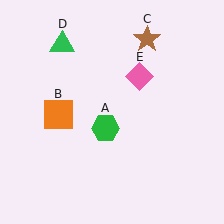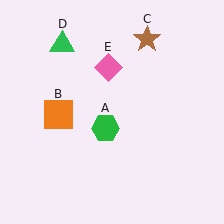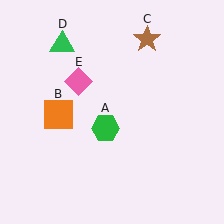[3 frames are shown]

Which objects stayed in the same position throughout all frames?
Green hexagon (object A) and orange square (object B) and brown star (object C) and green triangle (object D) remained stationary.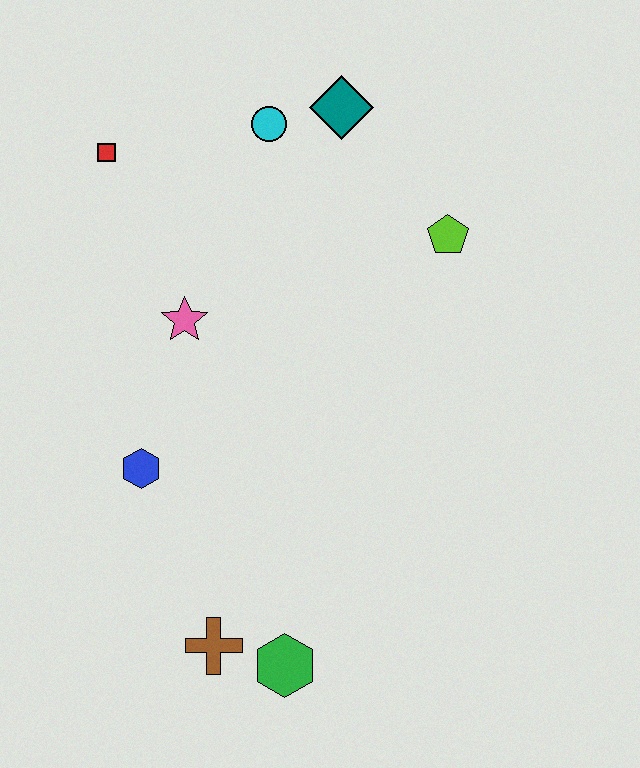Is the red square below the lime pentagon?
No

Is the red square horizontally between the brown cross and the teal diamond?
No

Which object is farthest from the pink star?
The green hexagon is farthest from the pink star.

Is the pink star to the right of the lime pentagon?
No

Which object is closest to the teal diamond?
The cyan circle is closest to the teal diamond.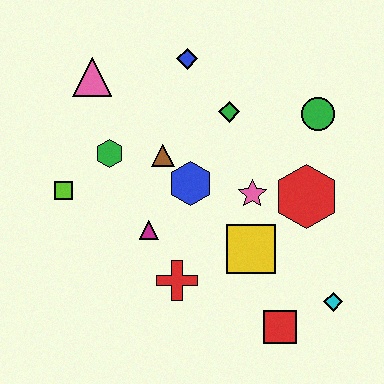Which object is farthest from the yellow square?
The pink triangle is farthest from the yellow square.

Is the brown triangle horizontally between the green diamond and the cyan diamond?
No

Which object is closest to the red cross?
The magenta triangle is closest to the red cross.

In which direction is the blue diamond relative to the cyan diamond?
The blue diamond is above the cyan diamond.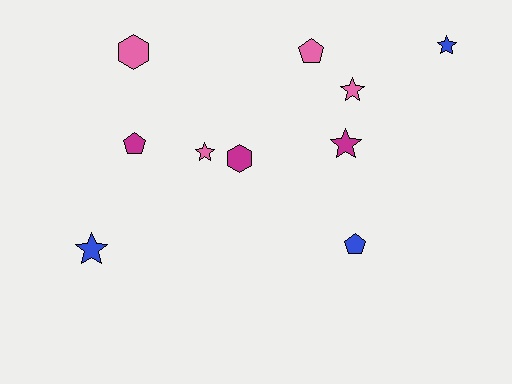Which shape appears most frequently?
Star, with 5 objects.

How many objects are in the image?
There are 10 objects.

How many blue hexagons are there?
There are no blue hexagons.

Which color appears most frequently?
Pink, with 4 objects.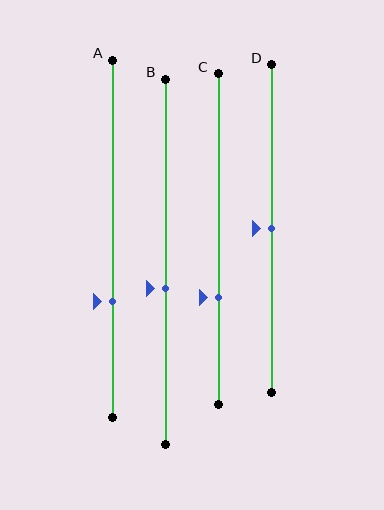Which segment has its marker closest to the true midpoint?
Segment D has its marker closest to the true midpoint.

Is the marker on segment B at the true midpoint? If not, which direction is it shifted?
No, the marker on segment B is shifted downward by about 7% of the segment length.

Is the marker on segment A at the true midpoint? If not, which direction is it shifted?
No, the marker on segment A is shifted downward by about 17% of the segment length.